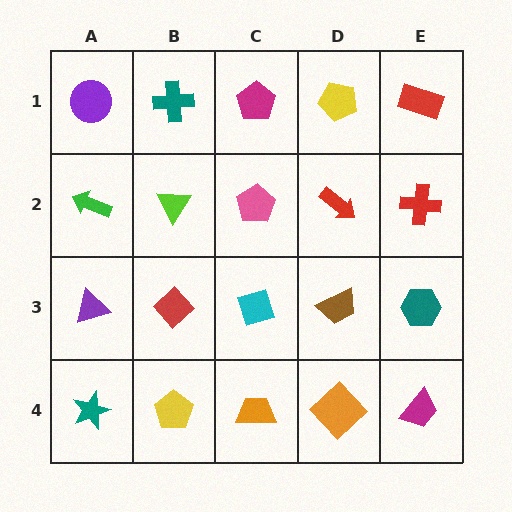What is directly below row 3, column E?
A magenta trapezoid.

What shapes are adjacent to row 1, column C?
A pink pentagon (row 2, column C), a teal cross (row 1, column B), a yellow pentagon (row 1, column D).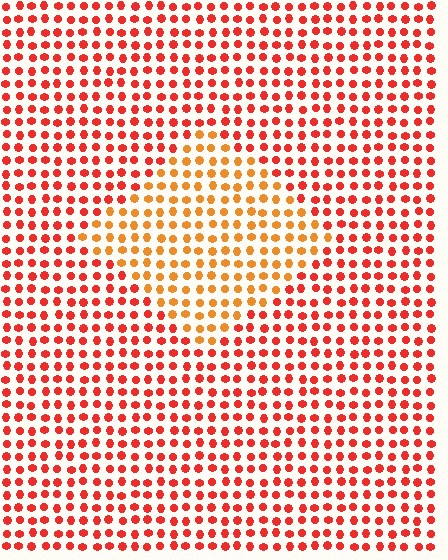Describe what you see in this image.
The image is filled with small red elements in a uniform arrangement. A diamond-shaped region is visible where the elements are tinted to a slightly different hue, forming a subtle color boundary.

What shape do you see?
I see a diamond.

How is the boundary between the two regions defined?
The boundary is defined purely by a slight shift in hue (about 30 degrees). Spacing, size, and orientation are identical on both sides.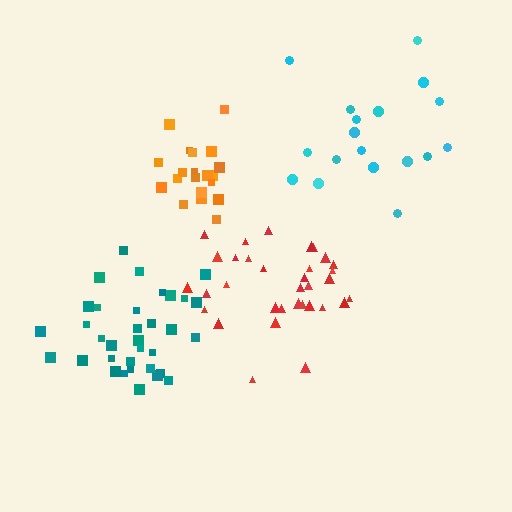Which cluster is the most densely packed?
Orange.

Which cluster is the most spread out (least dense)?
Cyan.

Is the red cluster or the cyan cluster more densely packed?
Red.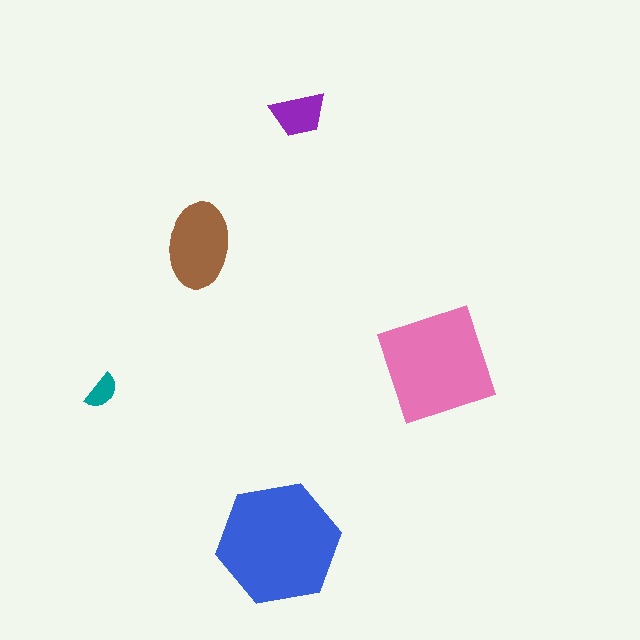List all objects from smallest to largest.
The teal semicircle, the purple trapezoid, the brown ellipse, the pink square, the blue hexagon.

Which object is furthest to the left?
The teal semicircle is leftmost.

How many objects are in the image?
There are 5 objects in the image.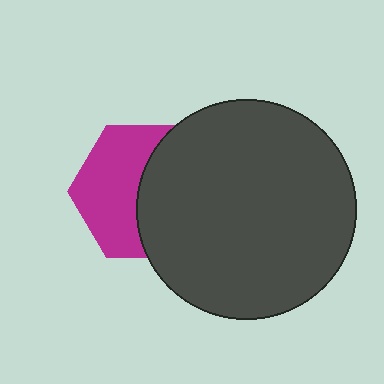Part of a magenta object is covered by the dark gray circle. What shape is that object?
It is a hexagon.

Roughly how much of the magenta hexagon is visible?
About half of it is visible (roughly 50%).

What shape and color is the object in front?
The object in front is a dark gray circle.